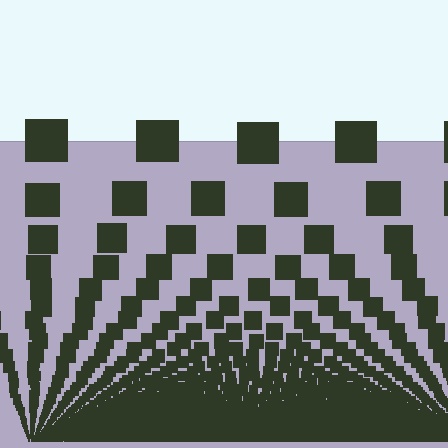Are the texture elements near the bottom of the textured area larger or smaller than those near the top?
Smaller. The gradient is inverted — elements near the bottom are smaller and denser.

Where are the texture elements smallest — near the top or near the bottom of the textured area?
Near the bottom.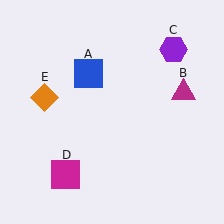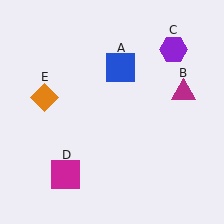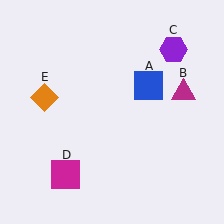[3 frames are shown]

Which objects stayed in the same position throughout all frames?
Magenta triangle (object B) and purple hexagon (object C) and magenta square (object D) and orange diamond (object E) remained stationary.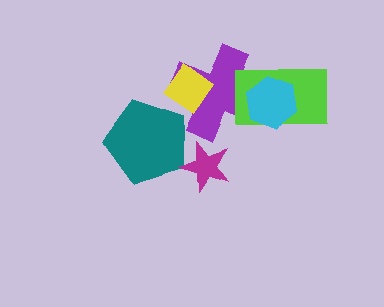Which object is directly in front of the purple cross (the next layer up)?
The lime rectangle is directly in front of the purple cross.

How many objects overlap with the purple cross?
3 objects overlap with the purple cross.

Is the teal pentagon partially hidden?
Yes, it is partially covered by another shape.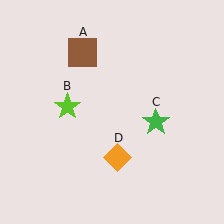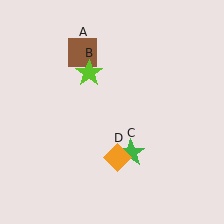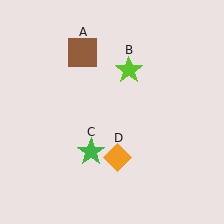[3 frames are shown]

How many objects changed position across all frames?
2 objects changed position: lime star (object B), green star (object C).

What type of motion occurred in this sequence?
The lime star (object B), green star (object C) rotated clockwise around the center of the scene.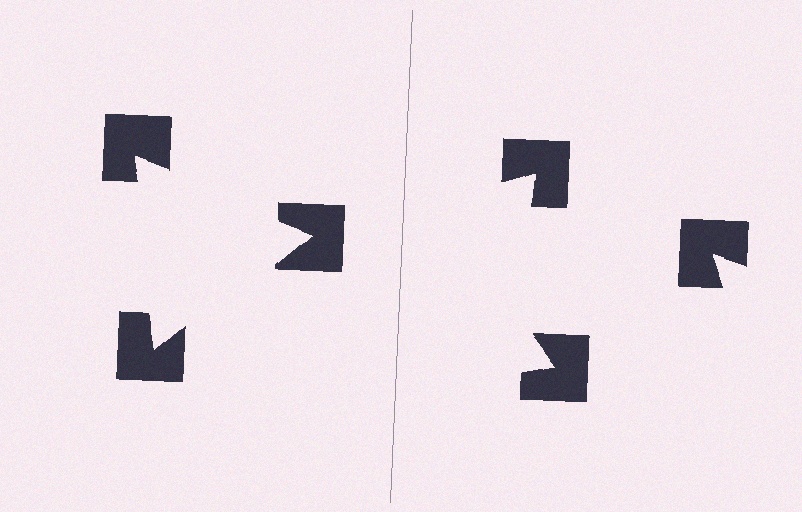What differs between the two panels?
The notched squares are positioned identically on both sides; only the wedge orientations differ. On the left they align to a triangle; on the right they are misaligned.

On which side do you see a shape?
An illusory triangle appears on the left side. On the right side the wedge cuts are rotated, so no coherent shape forms.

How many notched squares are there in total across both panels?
6 — 3 on each side.